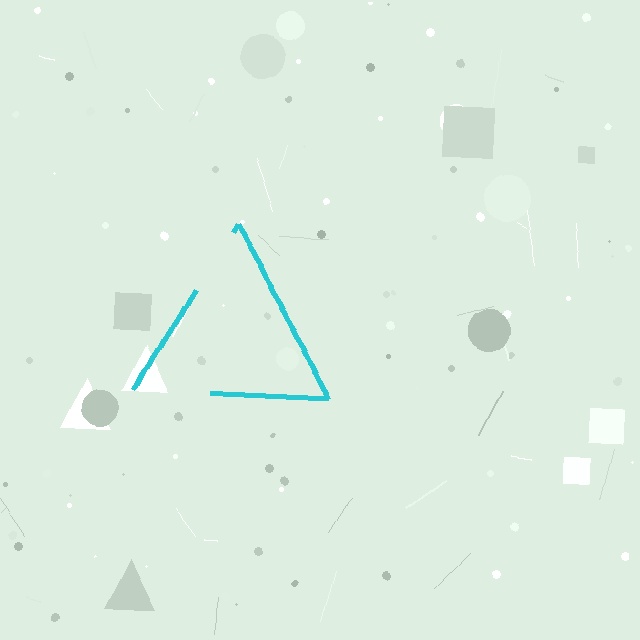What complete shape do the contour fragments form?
The contour fragments form a triangle.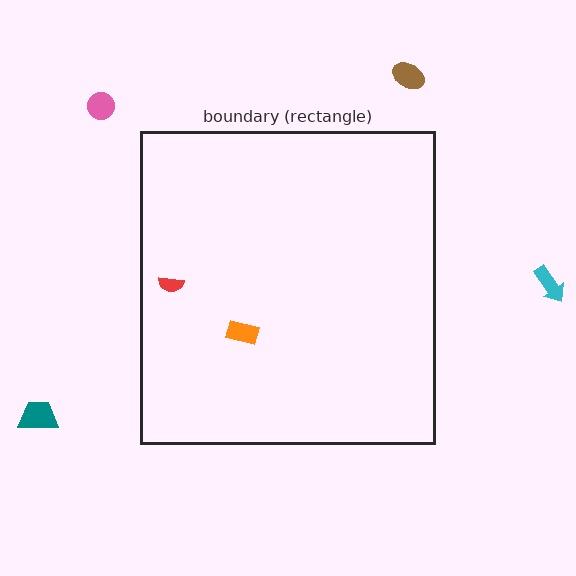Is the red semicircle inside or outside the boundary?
Inside.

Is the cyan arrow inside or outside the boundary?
Outside.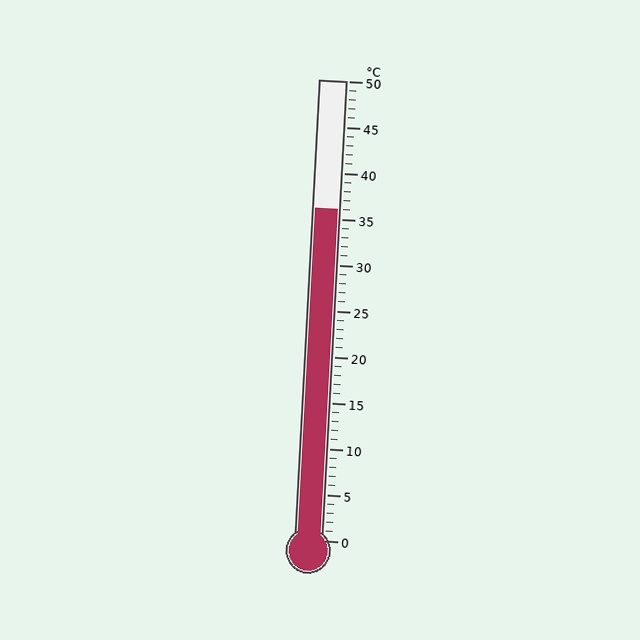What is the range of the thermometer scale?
The thermometer scale ranges from 0°C to 50°C.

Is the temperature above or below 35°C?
The temperature is above 35°C.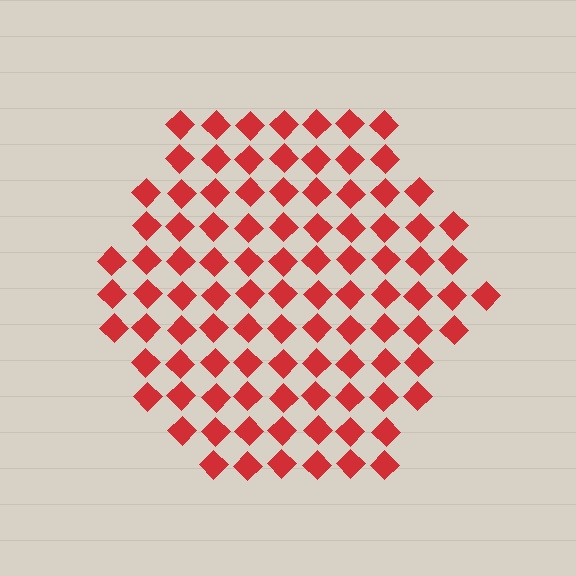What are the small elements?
The small elements are diamonds.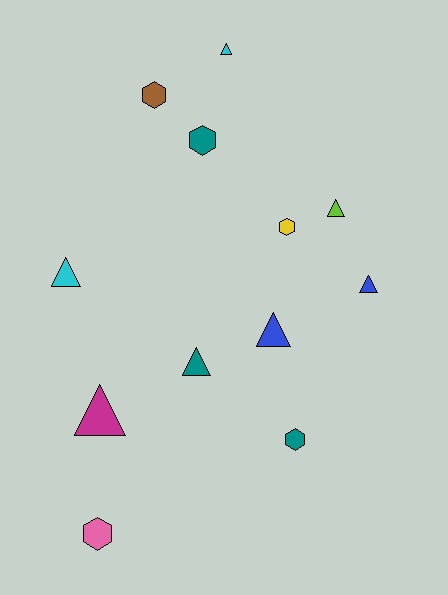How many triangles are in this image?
There are 7 triangles.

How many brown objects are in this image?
There is 1 brown object.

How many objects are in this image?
There are 12 objects.